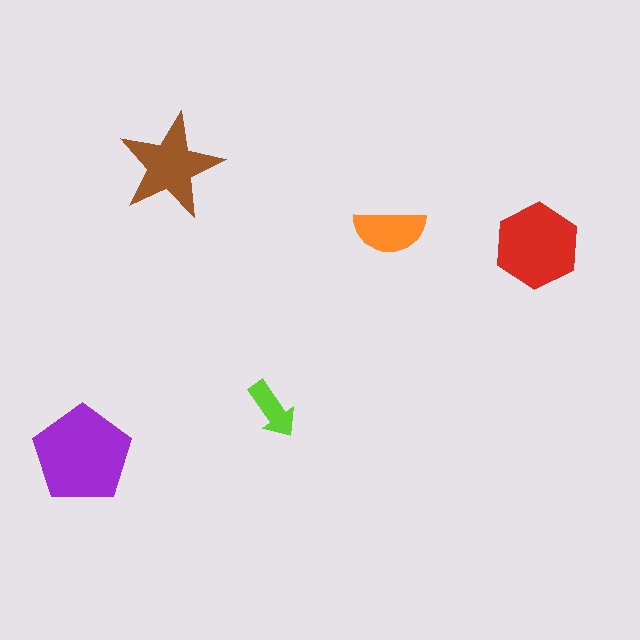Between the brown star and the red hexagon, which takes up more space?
The red hexagon.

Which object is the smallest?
The lime arrow.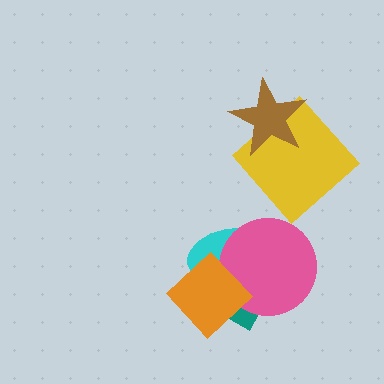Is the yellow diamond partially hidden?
Yes, it is partially covered by another shape.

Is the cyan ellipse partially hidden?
Yes, it is partially covered by another shape.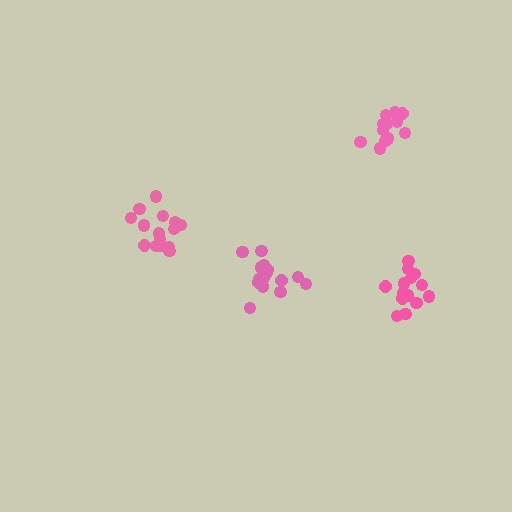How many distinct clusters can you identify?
There are 4 distinct clusters.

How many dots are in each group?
Group 1: 15 dots, Group 2: 14 dots, Group 3: 16 dots, Group 4: 13 dots (58 total).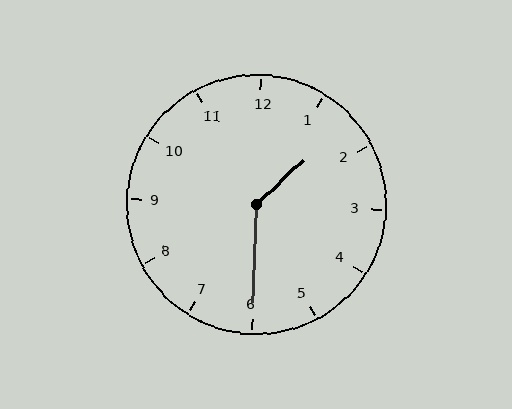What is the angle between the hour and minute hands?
Approximately 135 degrees.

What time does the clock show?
1:30.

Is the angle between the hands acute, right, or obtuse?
It is obtuse.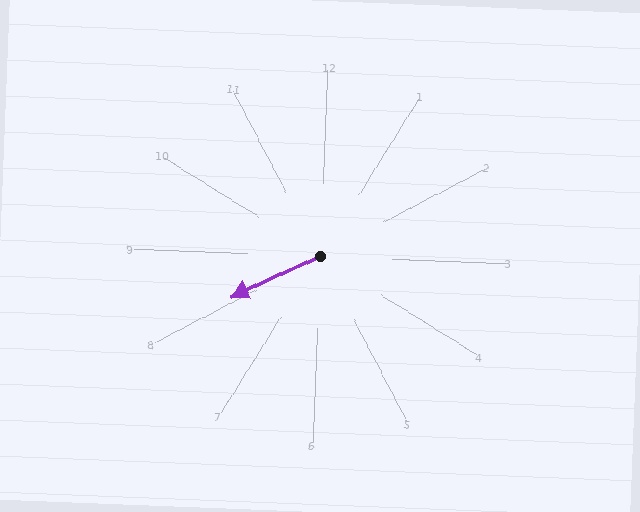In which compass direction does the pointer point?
Southwest.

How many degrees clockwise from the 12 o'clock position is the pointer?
Approximately 243 degrees.